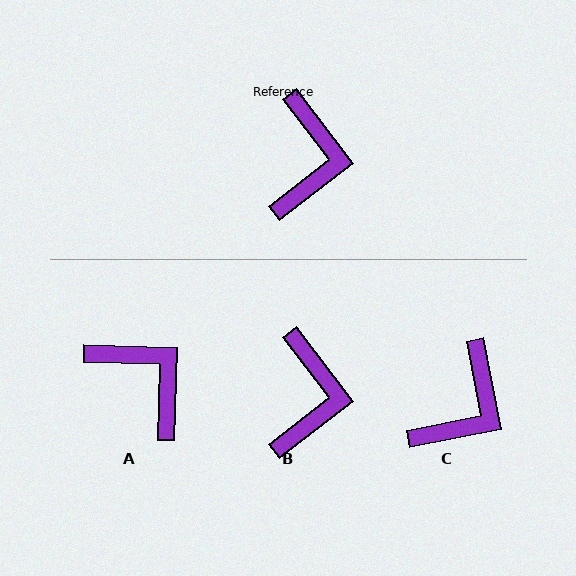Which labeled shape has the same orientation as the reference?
B.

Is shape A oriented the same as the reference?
No, it is off by about 50 degrees.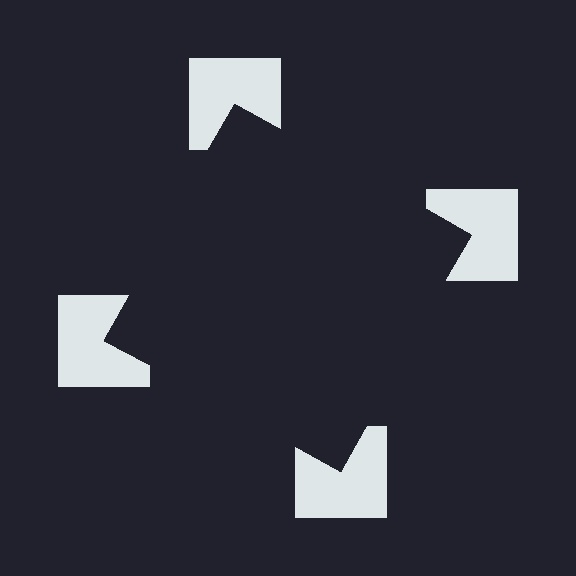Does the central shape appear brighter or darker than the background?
It typically appears slightly darker than the background, even though no actual brightness change is drawn.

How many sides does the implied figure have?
4 sides.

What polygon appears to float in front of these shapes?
An illusory square — its edges are inferred from the aligned wedge cuts in the notched squares, not physically drawn.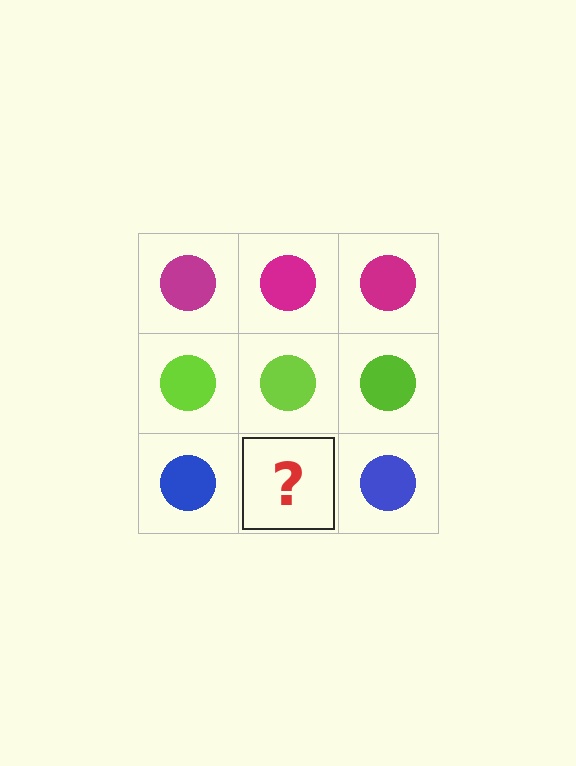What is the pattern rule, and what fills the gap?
The rule is that each row has a consistent color. The gap should be filled with a blue circle.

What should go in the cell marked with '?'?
The missing cell should contain a blue circle.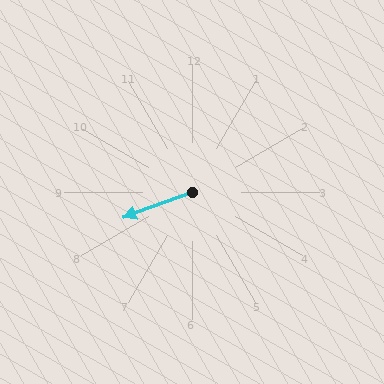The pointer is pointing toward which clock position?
Roughly 8 o'clock.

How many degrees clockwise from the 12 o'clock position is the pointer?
Approximately 250 degrees.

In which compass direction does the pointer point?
West.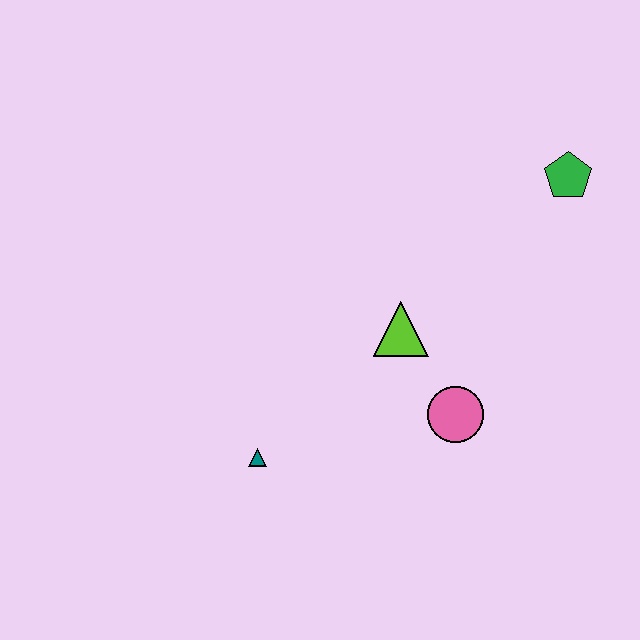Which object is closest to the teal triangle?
The lime triangle is closest to the teal triangle.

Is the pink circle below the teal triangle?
No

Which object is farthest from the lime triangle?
The green pentagon is farthest from the lime triangle.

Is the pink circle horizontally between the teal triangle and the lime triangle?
No